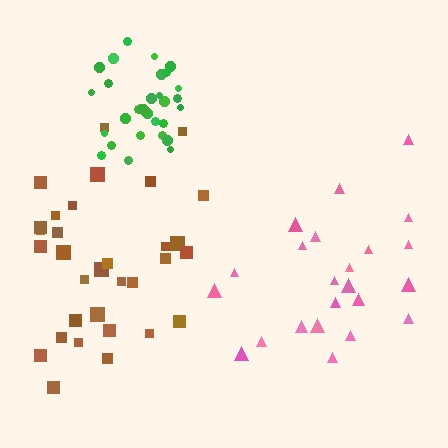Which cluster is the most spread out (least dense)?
Pink.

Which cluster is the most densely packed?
Green.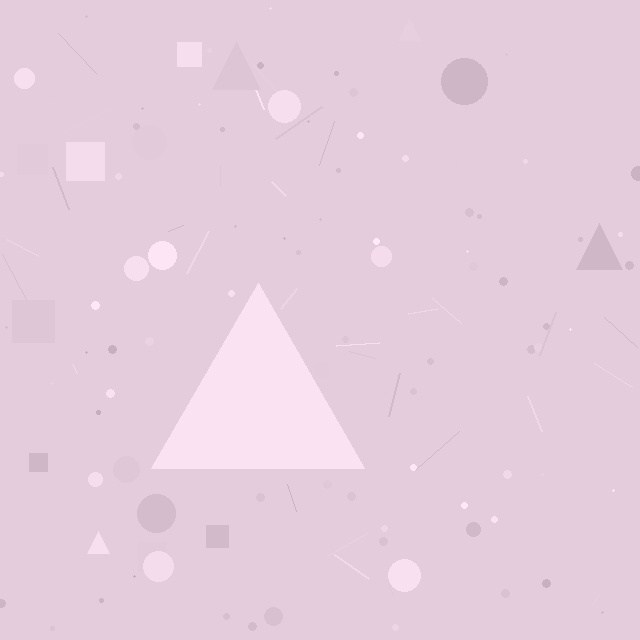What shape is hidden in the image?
A triangle is hidden in the image.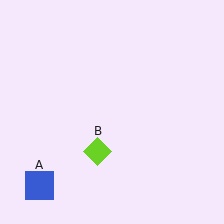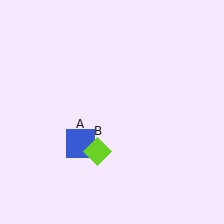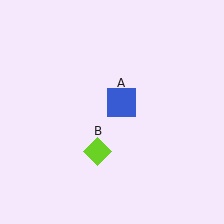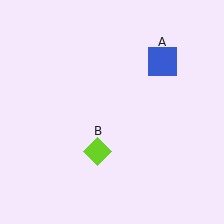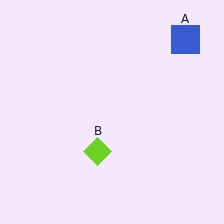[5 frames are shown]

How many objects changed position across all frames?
1 object changed position: blue square (object A).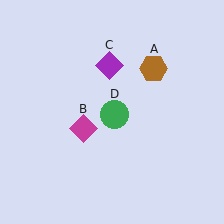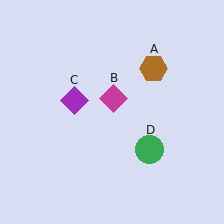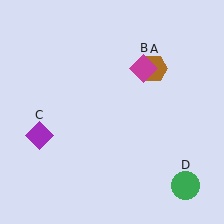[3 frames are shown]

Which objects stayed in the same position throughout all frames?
Brown hexagon (object A) remained stationary.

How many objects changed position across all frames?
3 objects changed position: magenta diamond (object B), purple diamond (object C), green circle (object D).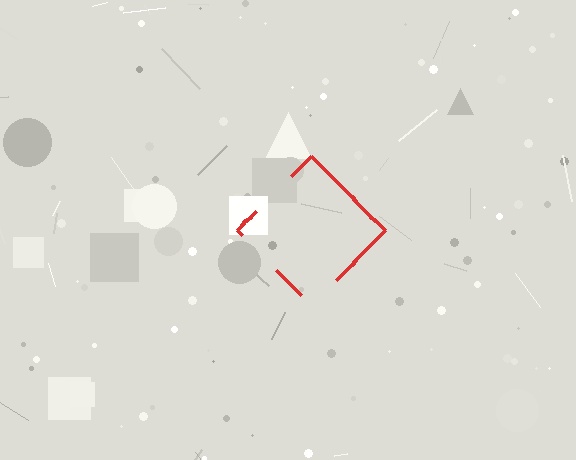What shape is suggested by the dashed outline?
The dashed outline suggests a diamond.